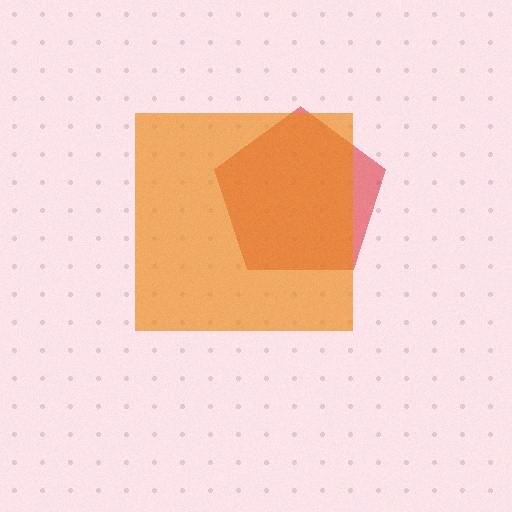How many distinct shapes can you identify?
There are 2 distinct shapes: a red pentagon, an orange square.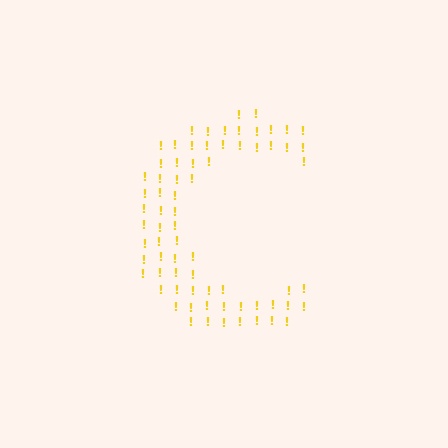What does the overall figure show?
The overall figure shows the letter C.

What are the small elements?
The small elements are exclamation marks.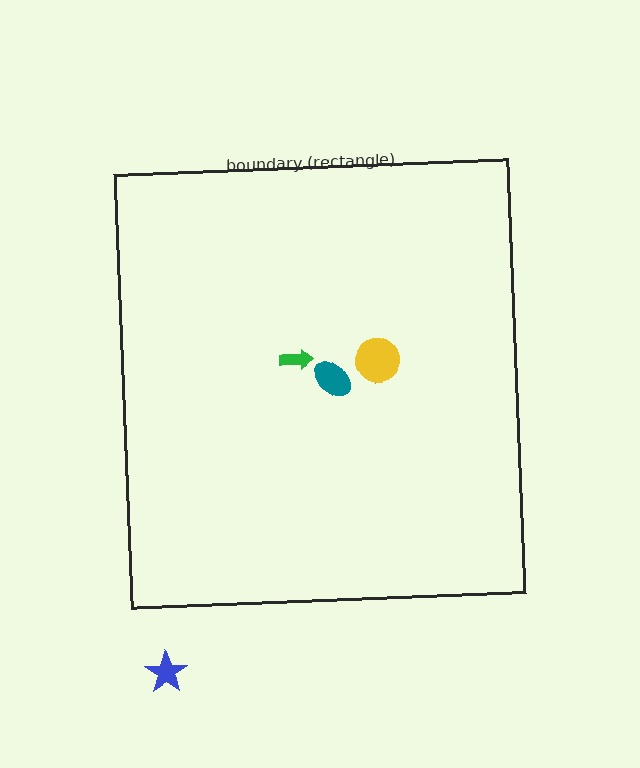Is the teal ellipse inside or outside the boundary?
Inside.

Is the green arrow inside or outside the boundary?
Inside.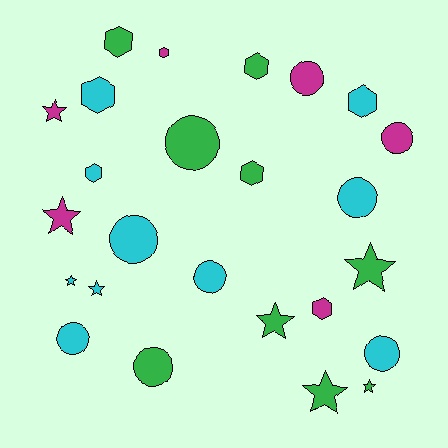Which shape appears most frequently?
Circle, with 9 objects.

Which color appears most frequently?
Cyan, with 10 objects.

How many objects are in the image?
There are 25 objects.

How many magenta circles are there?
There are 2 magenta circles.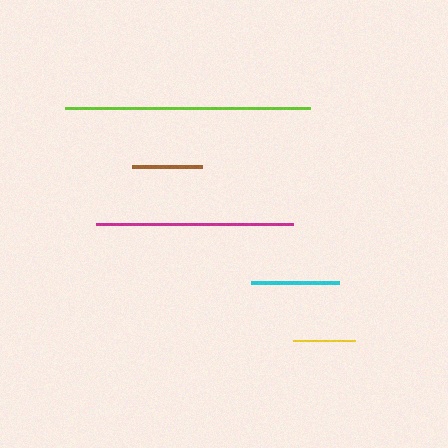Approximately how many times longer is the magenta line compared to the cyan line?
The magenta line is approximately 2.3 times the length of the cyan line.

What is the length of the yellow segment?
The yellow segment is approximately 62 pixels long.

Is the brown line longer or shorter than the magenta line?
The magenta line is longer than the brown line.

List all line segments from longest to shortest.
From longest to shortest: lime, magenta, cyan, brown, yellow.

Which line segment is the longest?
The lime line is the longest at approximately 245 pixels.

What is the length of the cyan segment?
The cyan segment is approximately 87 pixels long.